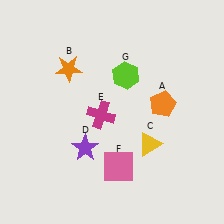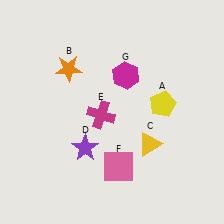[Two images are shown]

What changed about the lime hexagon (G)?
In Image 1, G is lime. In Image 2, it changed to magenta.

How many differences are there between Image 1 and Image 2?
There are 2 differences between the two images.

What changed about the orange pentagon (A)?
In Image 1, A is orange. In Image 2, it changed to yellow.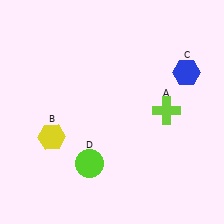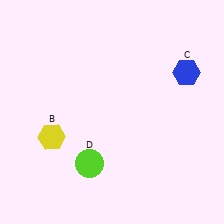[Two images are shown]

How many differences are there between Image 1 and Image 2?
There is 1 difference between the two images.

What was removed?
The lime cross (A) was removed in Image 2.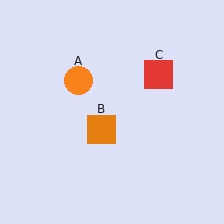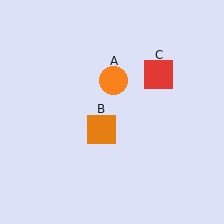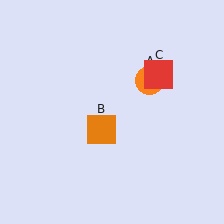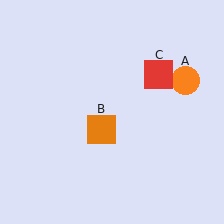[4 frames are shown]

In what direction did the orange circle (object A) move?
The orange circle (object A) moved right.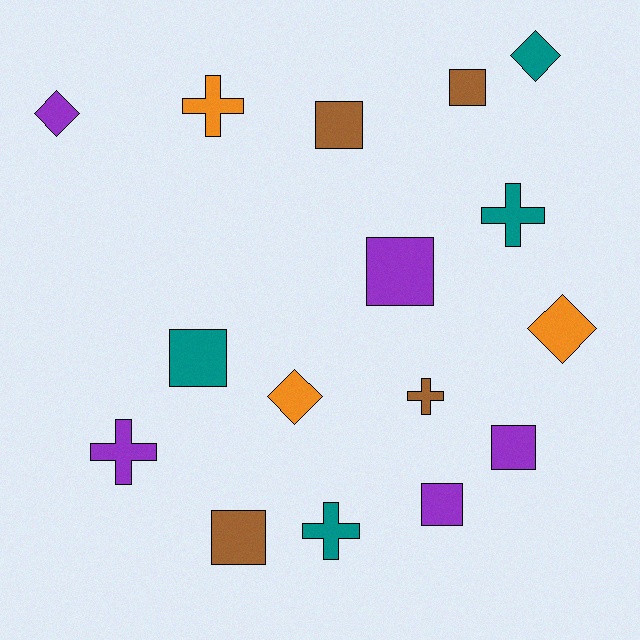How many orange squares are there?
There are no orange squares.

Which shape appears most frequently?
Square, with 7 objects.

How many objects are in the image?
There are 16 objects.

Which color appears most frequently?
Purple, with 5 objects.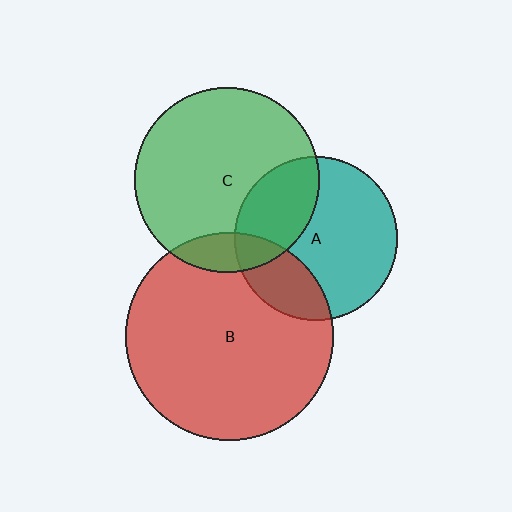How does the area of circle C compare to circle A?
Approximately 1.3 times.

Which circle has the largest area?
Circle B (red).